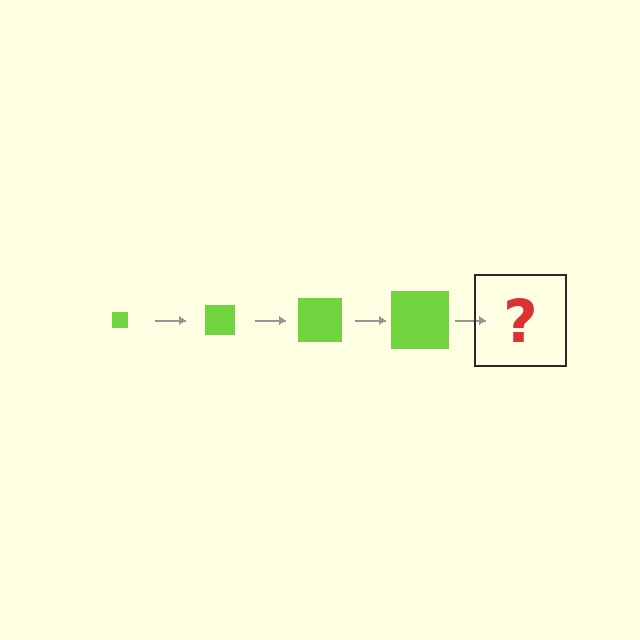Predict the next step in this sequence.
The next step is a lime square, larger than the previous one.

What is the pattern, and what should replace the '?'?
The pattern is that the square gets progressively larger each step. The '?' should be a lime square, larger than the previous one.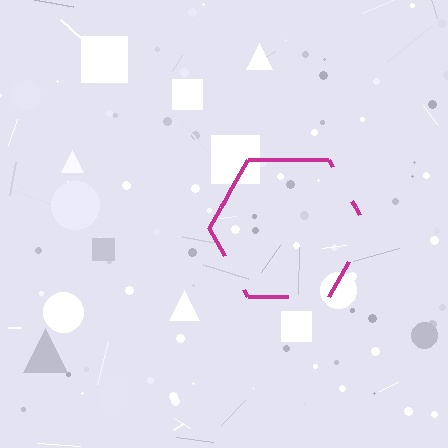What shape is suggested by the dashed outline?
The dashed outline suggests a hexagon.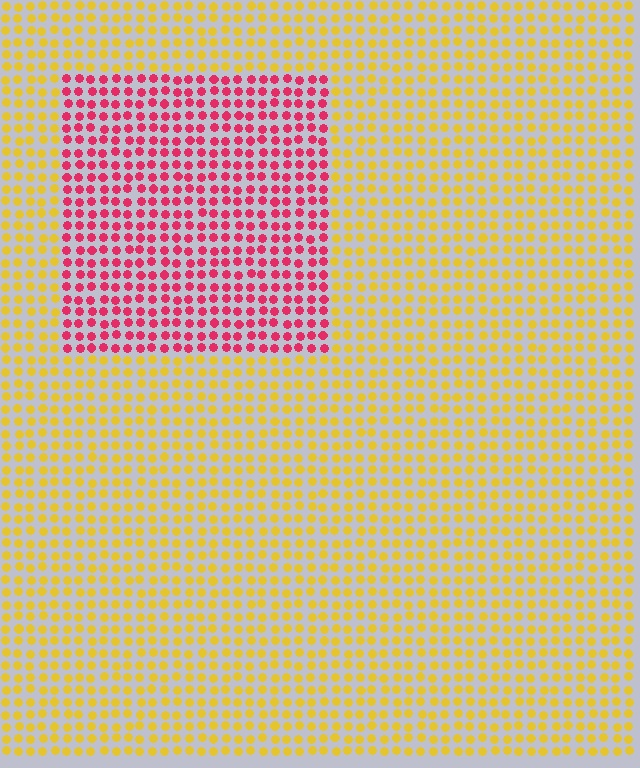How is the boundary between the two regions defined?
The boundary is defined purely by a slight shift in hue (about 68 degrees). Spacing, size, and orientation are identical on both sides.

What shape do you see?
I see a rectangle.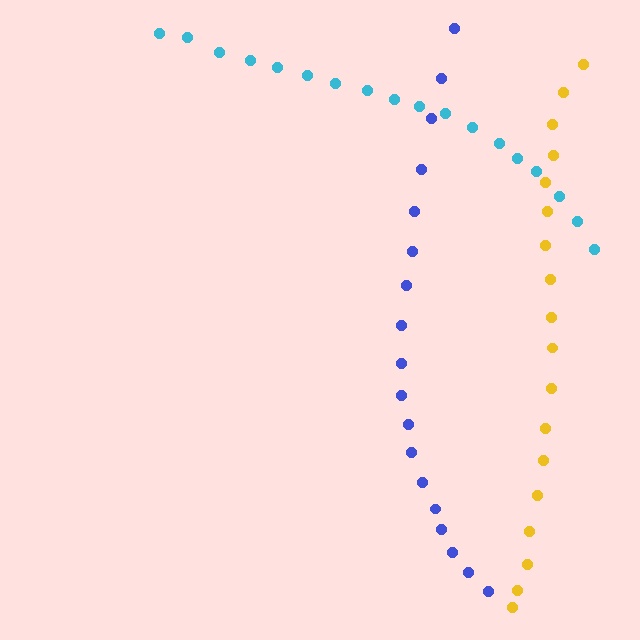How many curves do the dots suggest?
There are 3 distinct paths.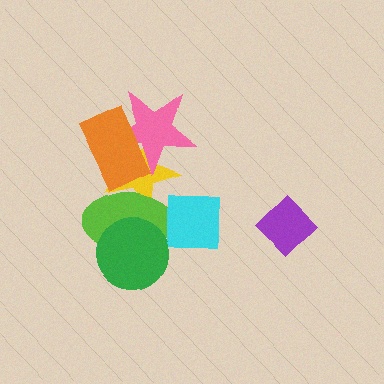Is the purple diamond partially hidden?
No, no other shape covers it.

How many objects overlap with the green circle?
1 object overlaps with the green circle.